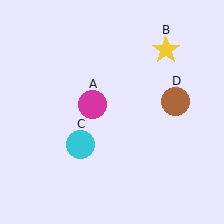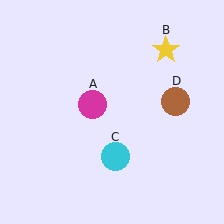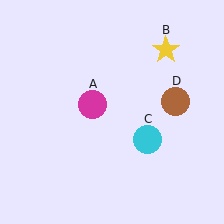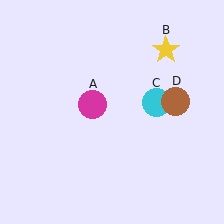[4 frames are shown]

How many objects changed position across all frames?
1 object changed position: cyan circle (object C).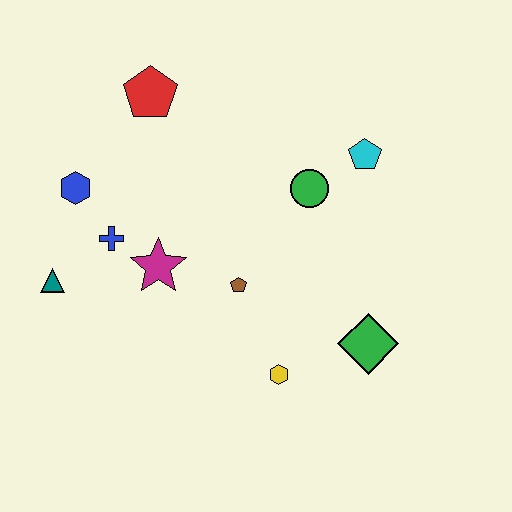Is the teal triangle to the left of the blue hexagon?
Yes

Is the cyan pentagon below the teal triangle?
No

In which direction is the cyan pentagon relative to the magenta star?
The cyan pentagon is to the right of the magenta star.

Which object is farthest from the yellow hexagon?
The red pentagon is farthest from the yellow hexagon.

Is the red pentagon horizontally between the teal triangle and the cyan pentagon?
Yes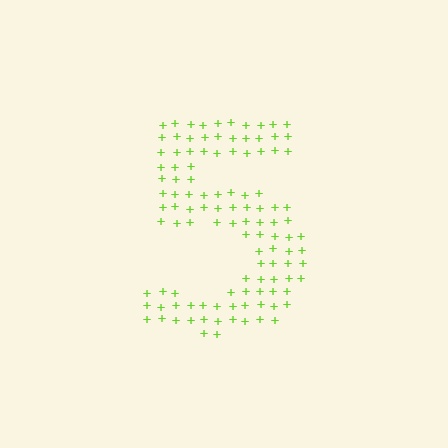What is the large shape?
The large shape is the digit 5.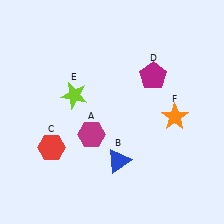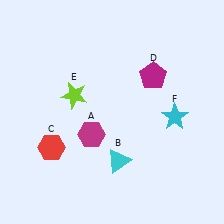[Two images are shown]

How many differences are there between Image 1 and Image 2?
There are 2 differences between the two images.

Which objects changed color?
B changed from blue to cyan. F changed from orange to cyan.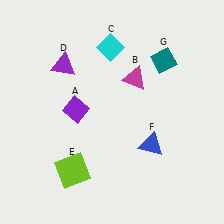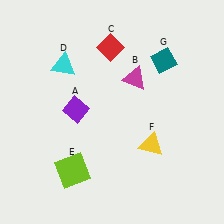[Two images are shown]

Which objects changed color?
C changed from cyan to red. D changed from purple to cyan. F changed from blue to yellow.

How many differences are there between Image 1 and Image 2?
There are 3 differences between the two images.